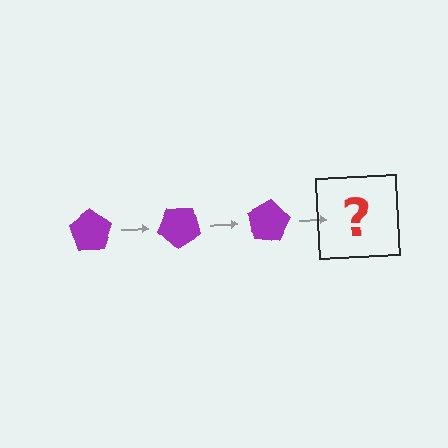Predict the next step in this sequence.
The next step is a purple pentagon rotated 120 degrees.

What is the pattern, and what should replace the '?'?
The pattern is that the pentagon rotates 40 degrees each step. The '?' should be a purple pentagon rotated 120 degrees.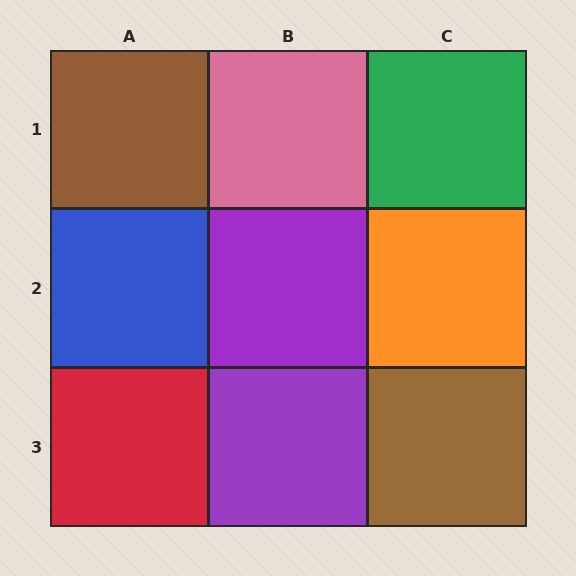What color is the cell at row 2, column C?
Orange.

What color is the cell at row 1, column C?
Green.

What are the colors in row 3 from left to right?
Red, purple, brown.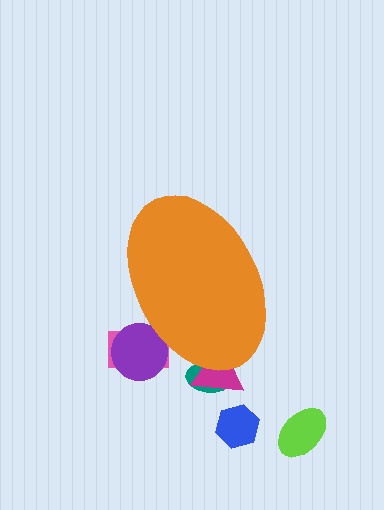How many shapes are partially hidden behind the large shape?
4 shapes are partially hidden.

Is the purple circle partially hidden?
Yes, the purple circle is partially hidden behind the orange ellipse.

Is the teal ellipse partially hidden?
Yes, the teal ellipse is partially hidden behind the orange ellipse.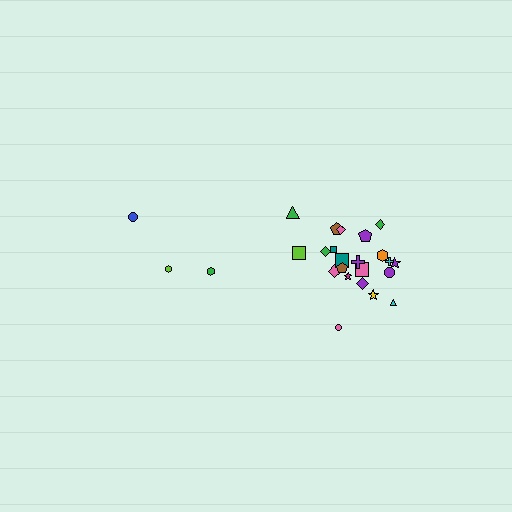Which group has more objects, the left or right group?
The right group.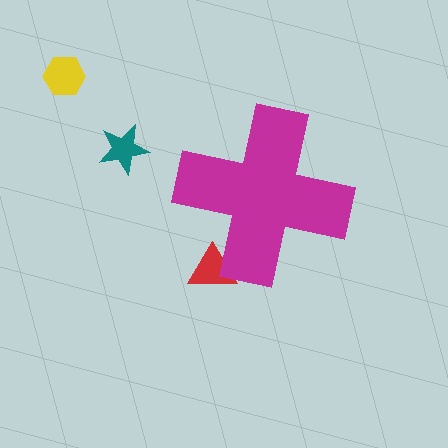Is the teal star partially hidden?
No, the teal star is fully visible.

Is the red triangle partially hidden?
Yes, the red triangle is partially hidden behind the magenta cross.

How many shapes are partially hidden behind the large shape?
1 shape is partially hidden.